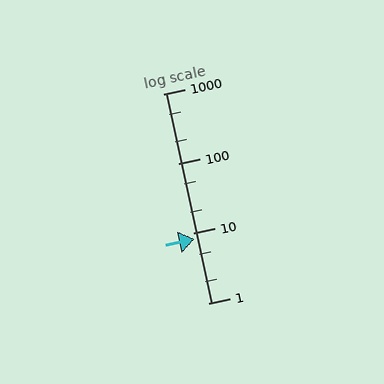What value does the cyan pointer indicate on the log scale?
The pointer indicates approximately 8.2.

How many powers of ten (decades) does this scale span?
The scale spans 3 decades, from 1 to 1000.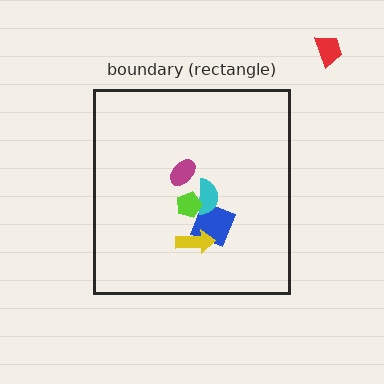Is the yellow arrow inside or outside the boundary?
Inside.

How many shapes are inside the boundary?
5 inside, 1 outside.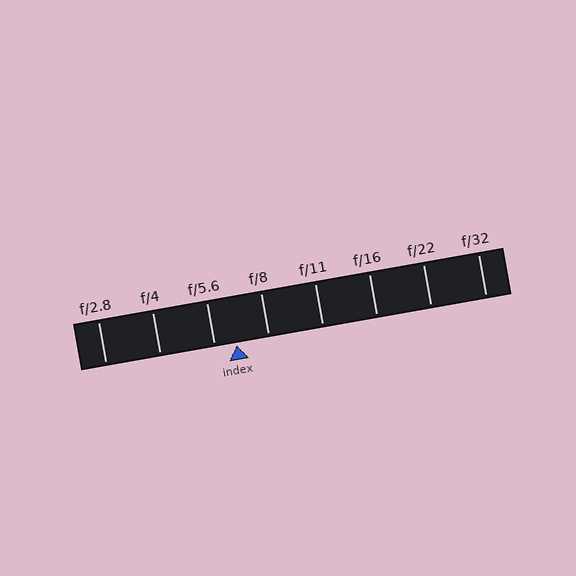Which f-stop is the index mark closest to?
The index mark is closest to f/5.6.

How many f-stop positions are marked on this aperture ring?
There are 8 f-stop positions marked.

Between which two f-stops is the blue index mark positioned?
The index mark is between f/5.6 and f/8.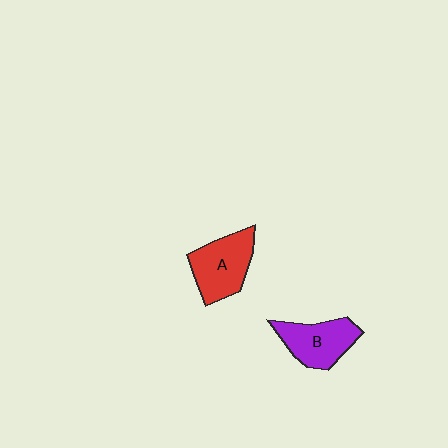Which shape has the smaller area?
Shape B (purple).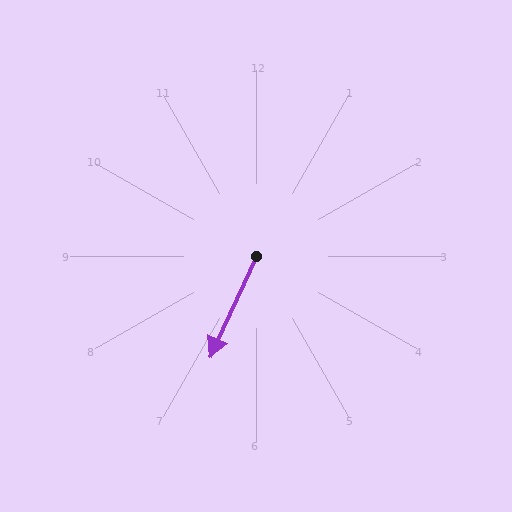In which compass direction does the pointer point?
Southwest.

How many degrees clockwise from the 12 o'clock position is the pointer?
Approximately 205 degrees.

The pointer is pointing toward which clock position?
Roughly 7 o'clock.